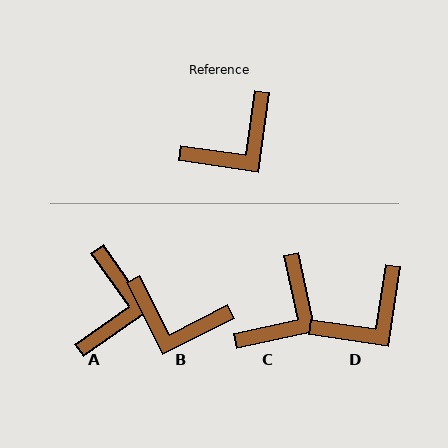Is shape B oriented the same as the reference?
No, it is off by about 55 degrees.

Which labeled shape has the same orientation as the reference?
D.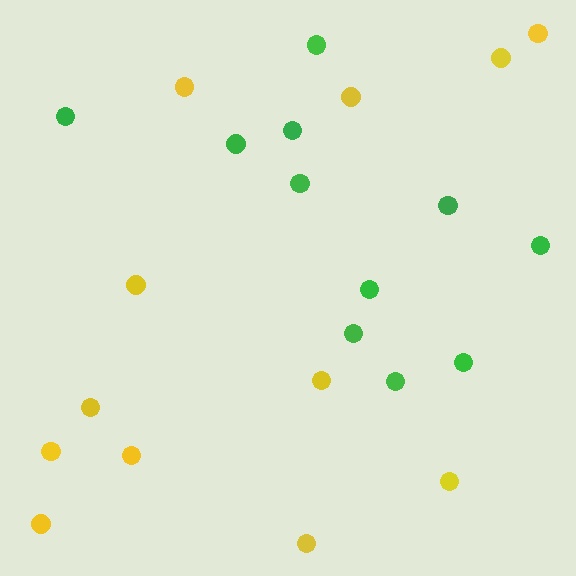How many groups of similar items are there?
There are 2 groups: one group of green circles (11) and one group of yellow circles (12).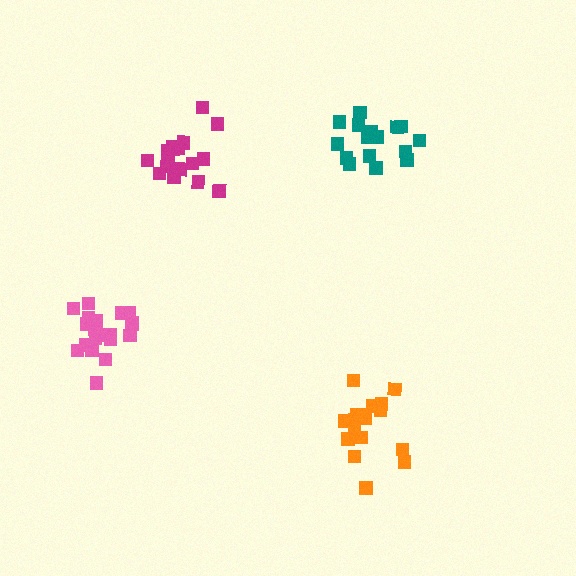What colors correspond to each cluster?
The clusters are colored: orange, magenta, teal, pink.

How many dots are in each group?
Group 1: 17 dots, Group 2: 18 dots, Group 3: 16 dots, Group 4: 20 dots (71 total).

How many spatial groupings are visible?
There are 4 spatial groupings.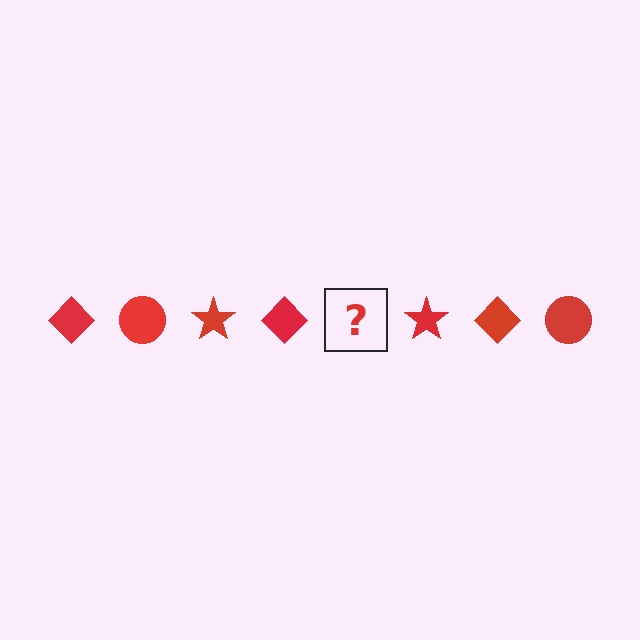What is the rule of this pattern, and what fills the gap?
The rule is that the pattern cycles through diamond, circle, star shapes in red. The gap should be filled with a red circle.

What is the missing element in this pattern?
The missing element is a red circle.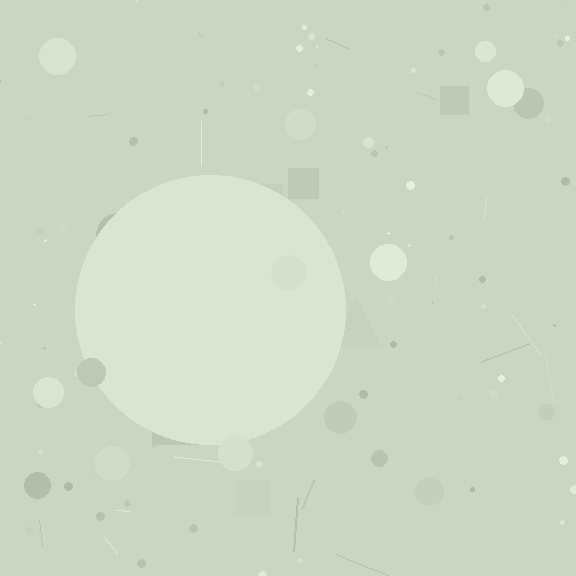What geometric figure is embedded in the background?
A circle is embedded in the background.